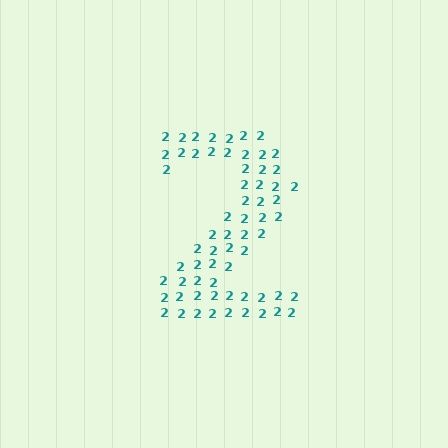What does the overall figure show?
The overall figure shows the digit 2.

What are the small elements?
The small elements are digit 2's.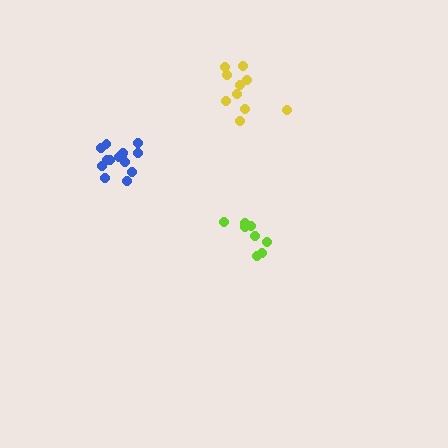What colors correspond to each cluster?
The clusters are colored: lime, blue, yellow.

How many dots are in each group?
Group 1: 8 dots, Group 2: 14 dots, Group 3: 10 dots (32 total).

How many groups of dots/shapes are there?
There are 3 groups.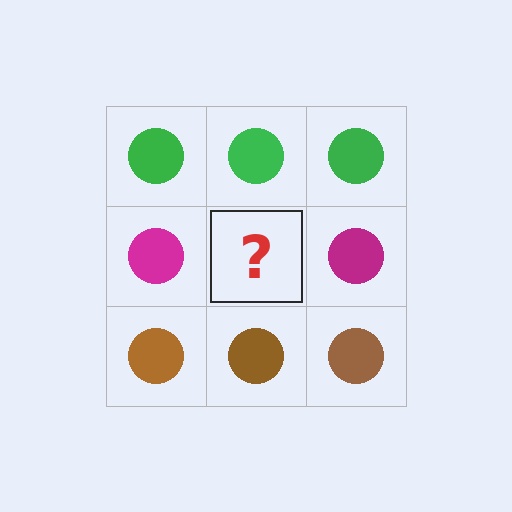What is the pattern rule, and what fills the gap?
The rule is that each row has a consistent color. The gap should be filled with a magenta circle.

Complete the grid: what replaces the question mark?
The question mark should be replaced with a magenta circle.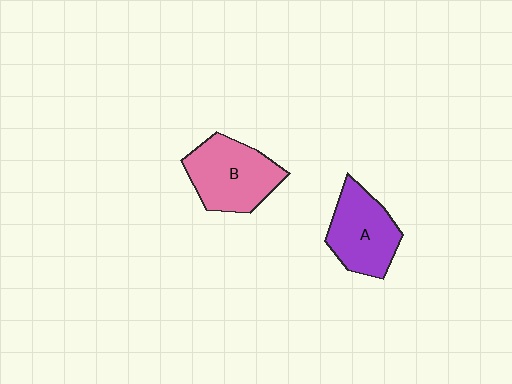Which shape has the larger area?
Shape B (pink).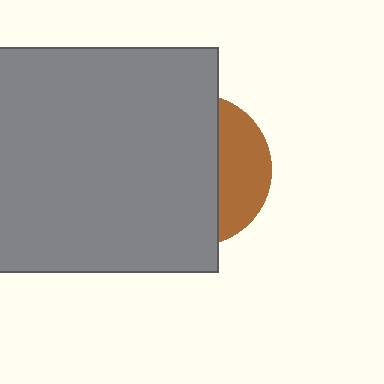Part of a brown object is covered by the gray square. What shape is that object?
It is a circle.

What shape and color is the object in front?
The object in front is a gray square.